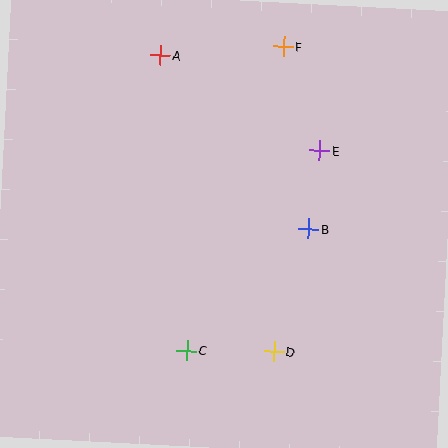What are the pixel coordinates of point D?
Point D is at (274, 351).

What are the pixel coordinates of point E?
Point E is at (320, 150).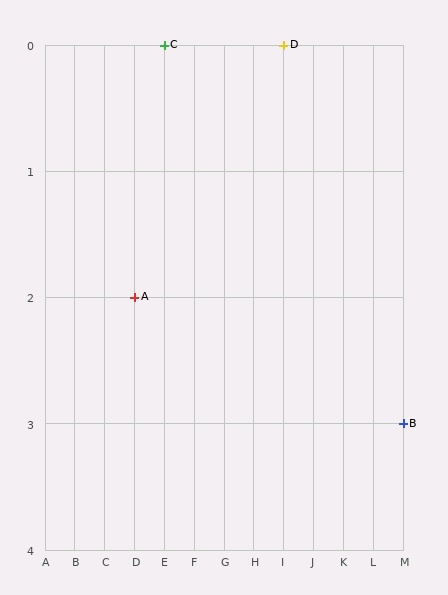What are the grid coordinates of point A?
Point A is at grid coordinates (D, 2).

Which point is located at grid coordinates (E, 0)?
Point C is at (E, 0).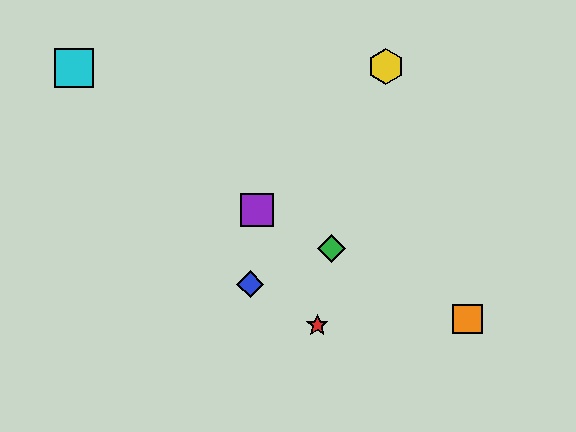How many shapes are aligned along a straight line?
3 shapes (the green diamond, the purple square, the orange square) are aligned along a straight line.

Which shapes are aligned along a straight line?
The green diamond, the purple square, the orange square are aligned along a straight line.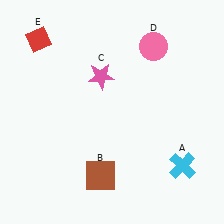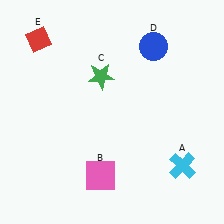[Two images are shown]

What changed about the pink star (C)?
In Image 1, C is pink. In Image 2, it changed to green.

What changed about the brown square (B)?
In Image 1, B is brown. In Image 2, it changed to pink.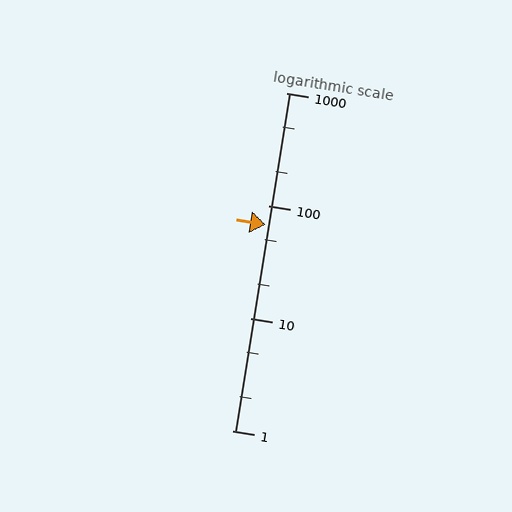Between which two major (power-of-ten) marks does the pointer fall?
The pointer is between 10 and 100.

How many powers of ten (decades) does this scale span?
The scale spans 3 decades, from 1 to 1000.